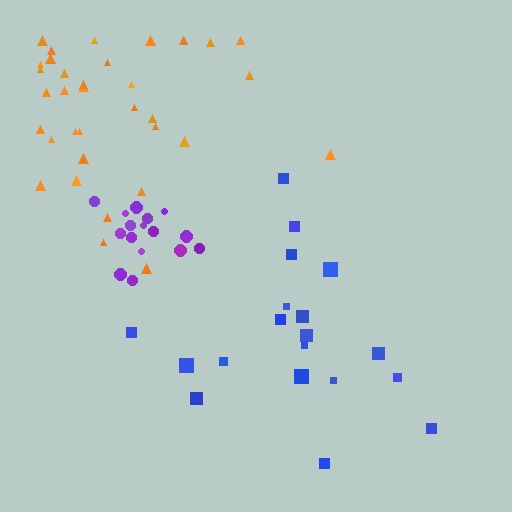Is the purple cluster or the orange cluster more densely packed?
Purple.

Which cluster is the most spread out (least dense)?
Blue.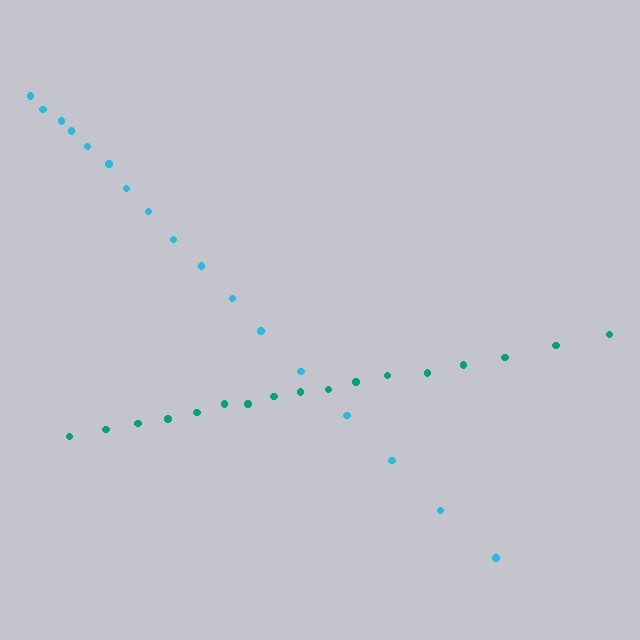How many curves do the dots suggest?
There are 2 distinct paths.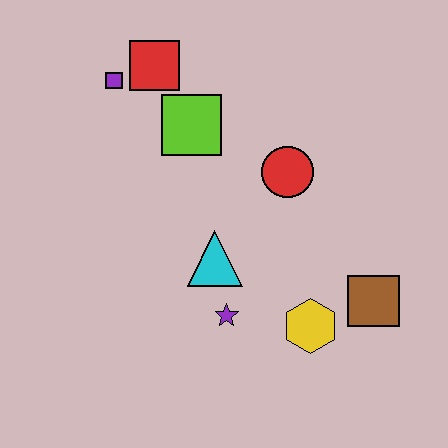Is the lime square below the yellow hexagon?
No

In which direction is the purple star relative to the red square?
The purple star is below the red square.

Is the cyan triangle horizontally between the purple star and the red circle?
No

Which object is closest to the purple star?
The cyan triangle is closest to the purple star.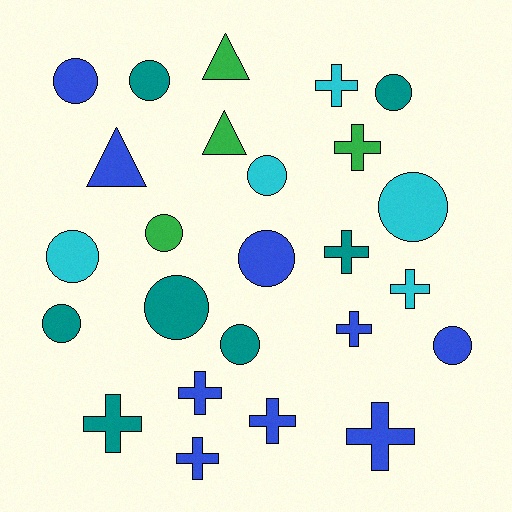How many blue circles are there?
There are 3 blue circles.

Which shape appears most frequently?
Circle, with 12 objects.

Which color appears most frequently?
Blue, with 9 objects.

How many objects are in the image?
There are 25 objects.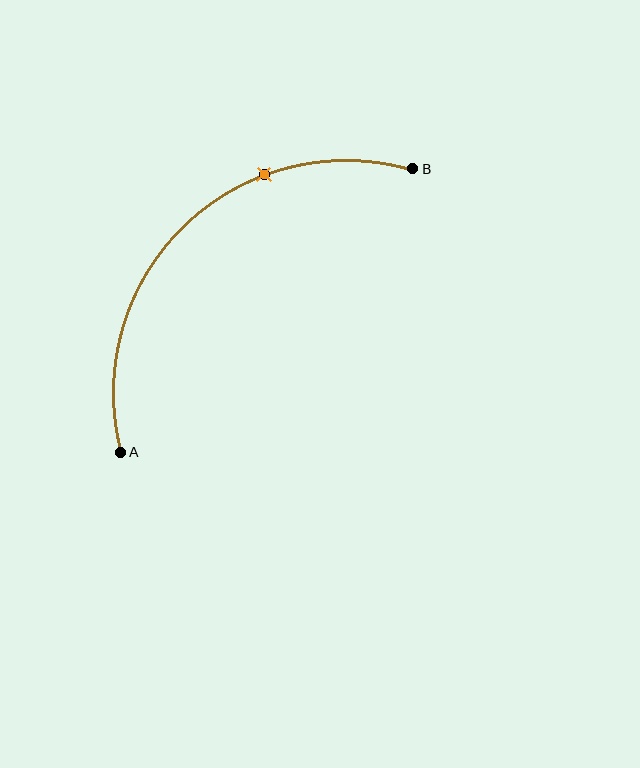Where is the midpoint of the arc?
The arc midpoint is the point on the curve farthest from the straight line joining A and B. It sits above and to the left of that line.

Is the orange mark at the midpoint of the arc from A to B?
No. The orange mark lies on the arc but is closer to endpoint B. The arc midpoint would be at the point on the curve equidistant along the arc from both A and B.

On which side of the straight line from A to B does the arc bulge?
The arc bulges above and to the left of the straight line connecting A and B.